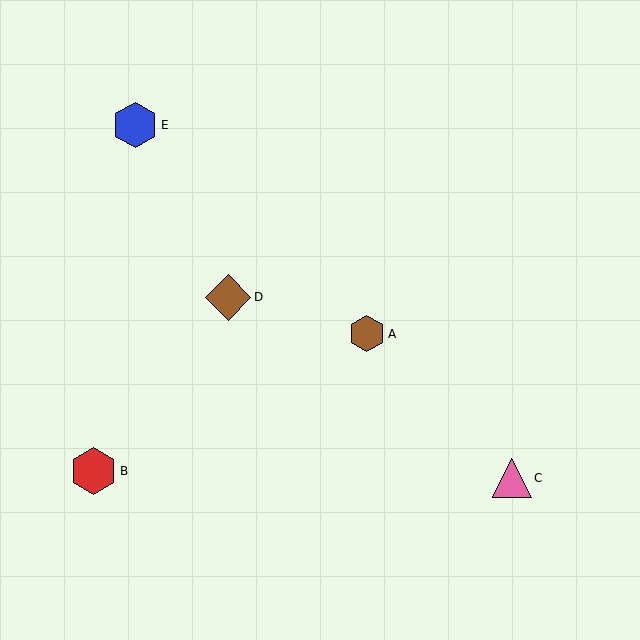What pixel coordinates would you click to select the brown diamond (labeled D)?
Click at (228, 297) to select the brown diamond D.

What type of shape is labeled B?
Shape B is a red hexagon.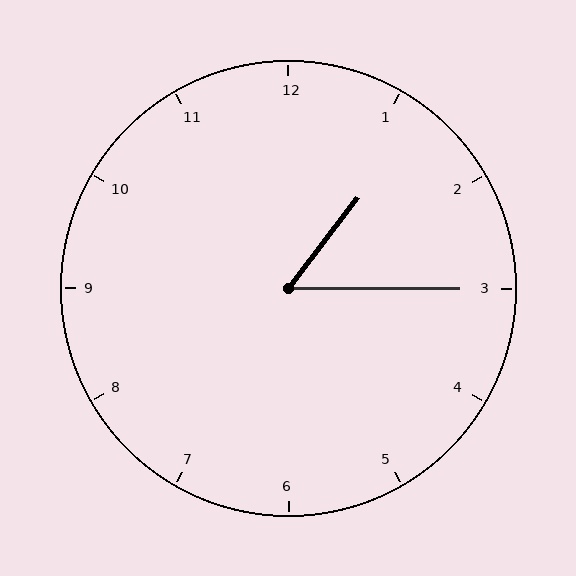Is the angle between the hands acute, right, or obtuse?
It is acute.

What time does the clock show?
1:15.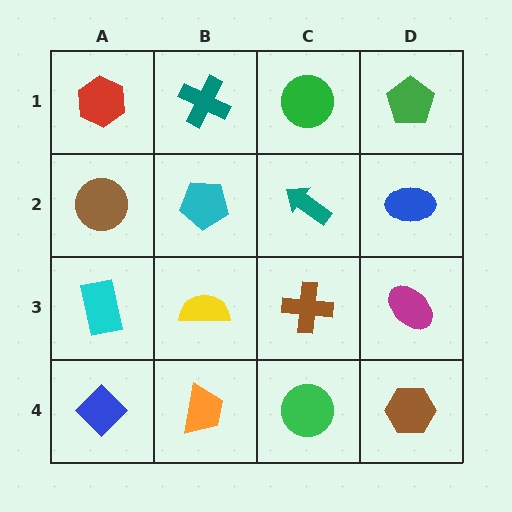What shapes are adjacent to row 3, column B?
A cyan pentagon (row 2, column B), an orange trapezoid (row 4, column B), a cyan rectangle (row 3, column A), a brown cross (row 3, column C).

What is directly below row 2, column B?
A yellow semicircle.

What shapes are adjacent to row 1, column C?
A teal arrow (row 2, column C), a teal cross (row 1, column B), a green pentagon (row 1, column D).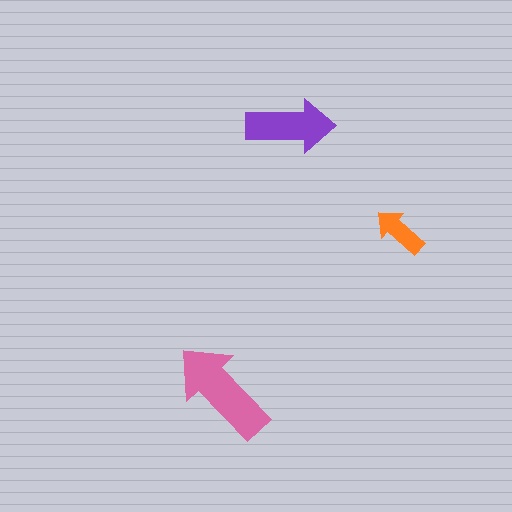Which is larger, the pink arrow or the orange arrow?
The pink one.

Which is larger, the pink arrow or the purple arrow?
The pink one.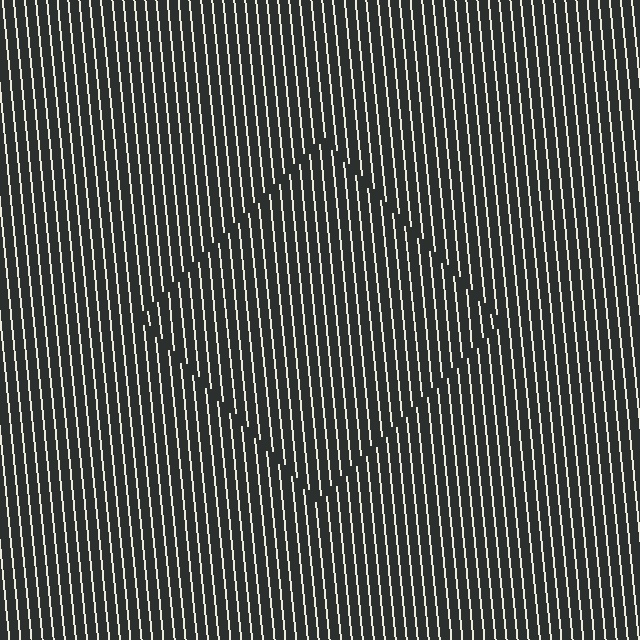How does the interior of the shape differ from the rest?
The interior of the shape contains the same grating, shifted by half a period — the contour is defined by the phase discontinuity where line-ends from the inner and outer gratings abut.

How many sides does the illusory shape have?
4 sides — the line-ends trace a square.